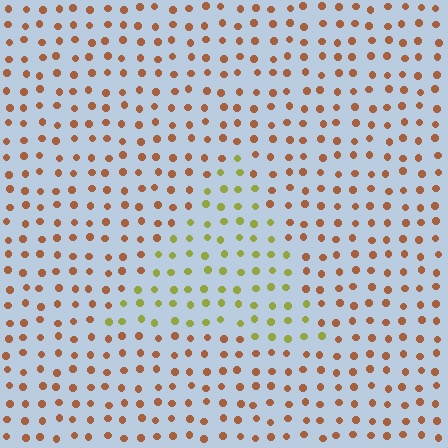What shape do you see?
I see a triangle.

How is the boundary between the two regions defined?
The boundary is defined purely by a slight shift in hue (about 53 degrees). Spacing, size, and orientation are identical on both sides.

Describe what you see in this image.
The image is filled with small brown elements in a uniform arrangement. A triangle-shaped region is visible where the elements are tinted to a slightly different hue, forming a subtle color boundary.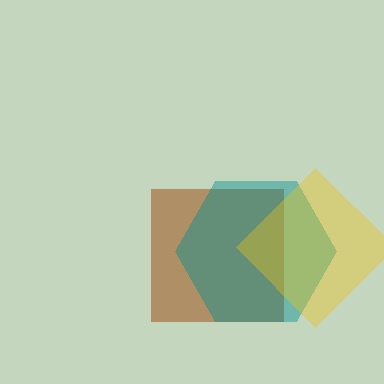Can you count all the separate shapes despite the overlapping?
Yes, there are 3 separate shapes.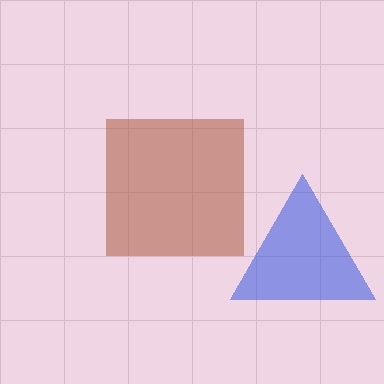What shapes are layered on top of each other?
The layered shapes are: a blue triangle, a brown square.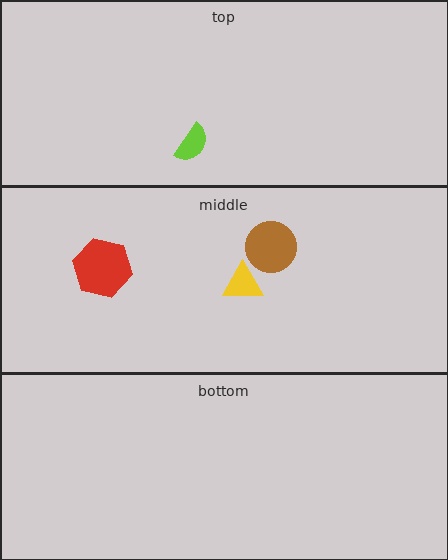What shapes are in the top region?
The lime semicircle.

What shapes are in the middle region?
The brown circle, the red hexagon, the yellow triangle.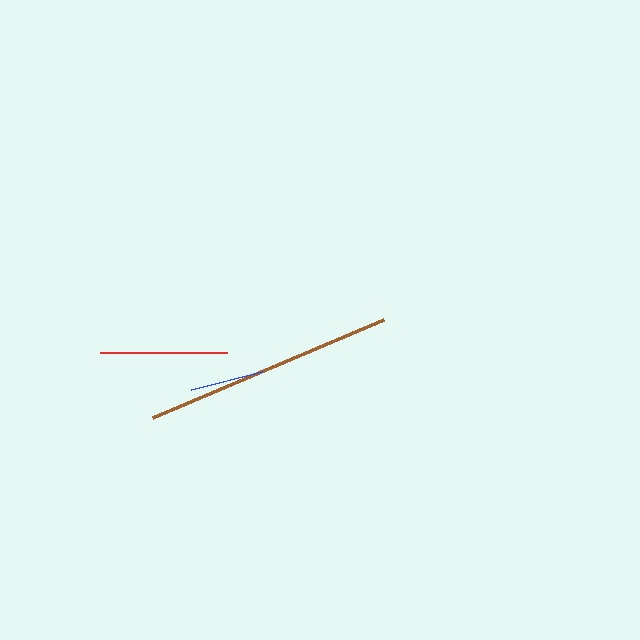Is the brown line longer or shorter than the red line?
The brown line is longer than the red line.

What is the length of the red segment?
The red segment is approximately 127 pixels long.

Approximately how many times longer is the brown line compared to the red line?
The brown line is approximately 2.0 times the length of the red line.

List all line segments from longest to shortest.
From longest to shortest: brown, red, blue.